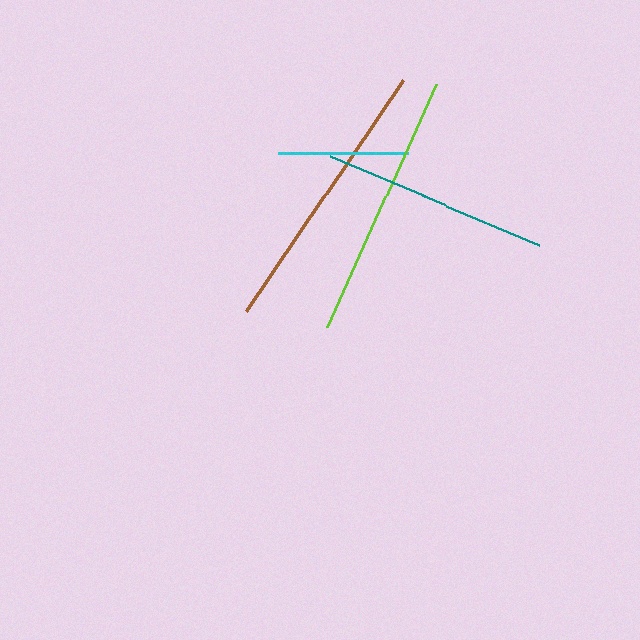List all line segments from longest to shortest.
From longest to shortest: brown, lime, teal, cyan.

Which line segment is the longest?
The brown line is the longest at approximately 280 pixels.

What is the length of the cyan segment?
The cyan segment is approximately 130 pixels long.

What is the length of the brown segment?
The brown segment is approximately 280 pixels long.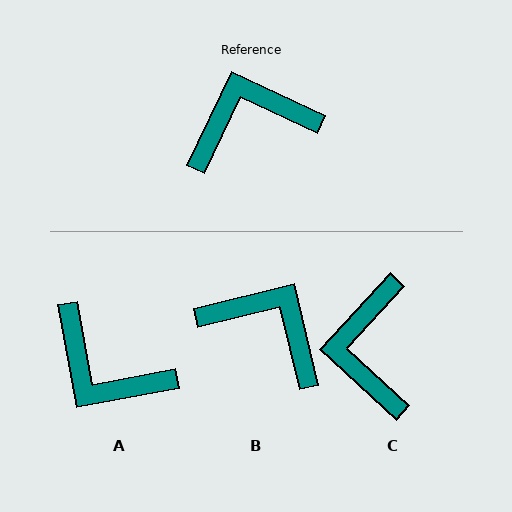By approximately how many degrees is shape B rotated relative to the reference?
Approximately 51 degrees clockwise.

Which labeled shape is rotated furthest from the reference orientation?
A, about 126 degrees away.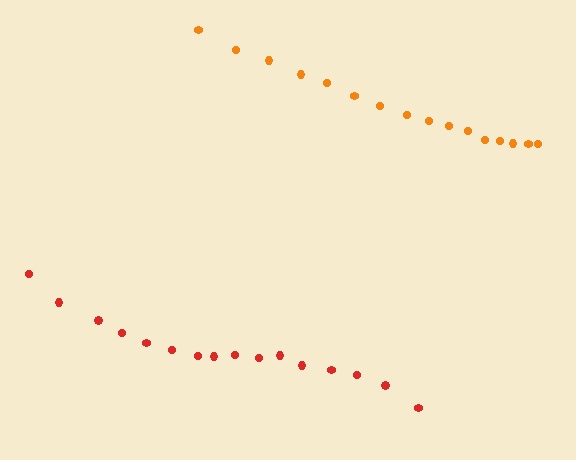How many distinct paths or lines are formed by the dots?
There are 2 distinct paths.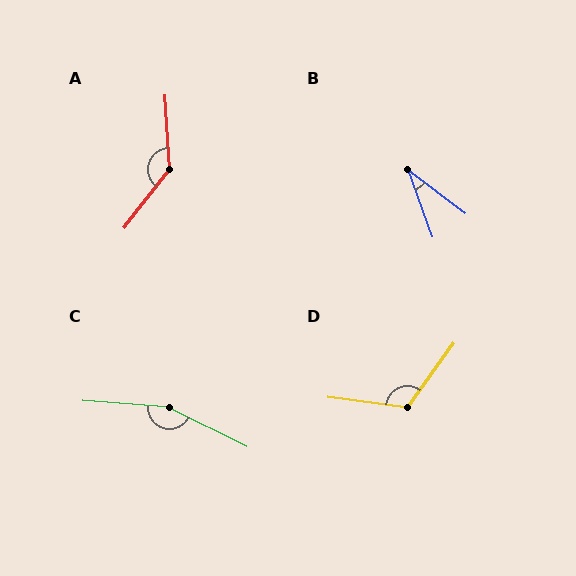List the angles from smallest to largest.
B (33°), D (118°), A (138°), C (158°).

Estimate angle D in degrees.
Approximately 118 degrees.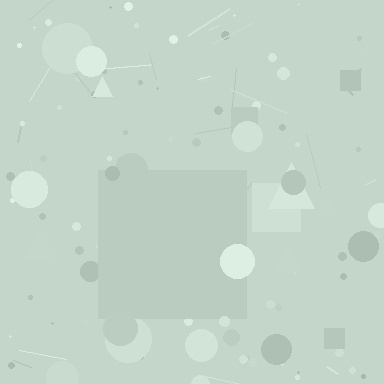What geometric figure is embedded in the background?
A square is embedded in the background.